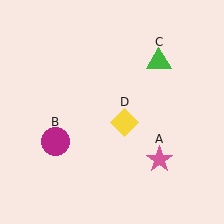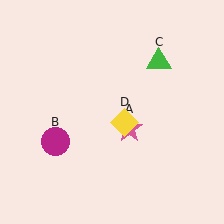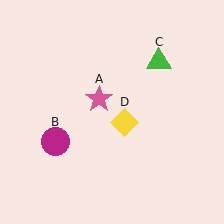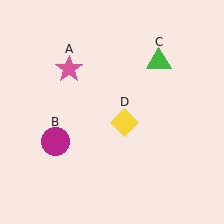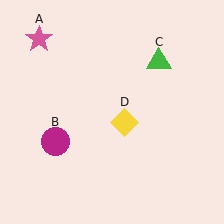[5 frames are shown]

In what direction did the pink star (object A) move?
The pink star (object A) moved up and to the left.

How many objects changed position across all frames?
1 object changed position: pink star (object A).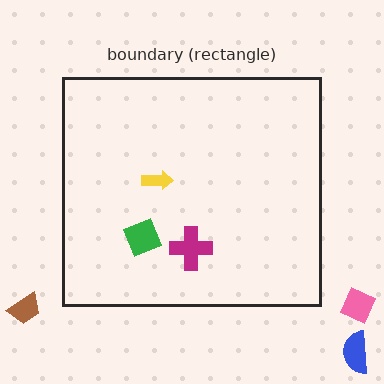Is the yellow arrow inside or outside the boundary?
Inside.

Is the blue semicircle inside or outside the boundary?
Outside.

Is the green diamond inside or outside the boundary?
Inside.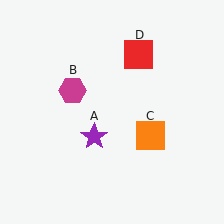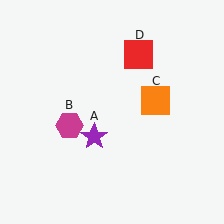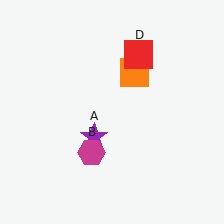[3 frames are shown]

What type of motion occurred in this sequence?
The magenta hexagon (object B), orange square (object C) rotated counterclockwise around the center of the scene.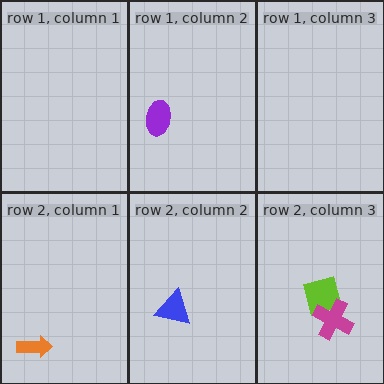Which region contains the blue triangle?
The row 2, column 2 region.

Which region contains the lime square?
The row 2, column 3 region.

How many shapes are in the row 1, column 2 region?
1.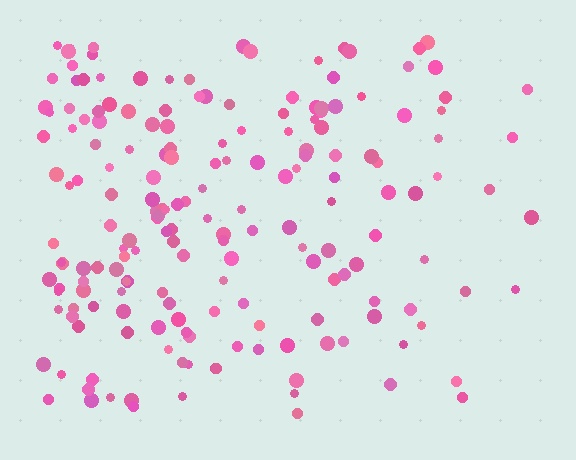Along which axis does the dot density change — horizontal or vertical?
Horizontal.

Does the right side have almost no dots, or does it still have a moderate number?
Still a moderate number, just noticeably fewer than the left.